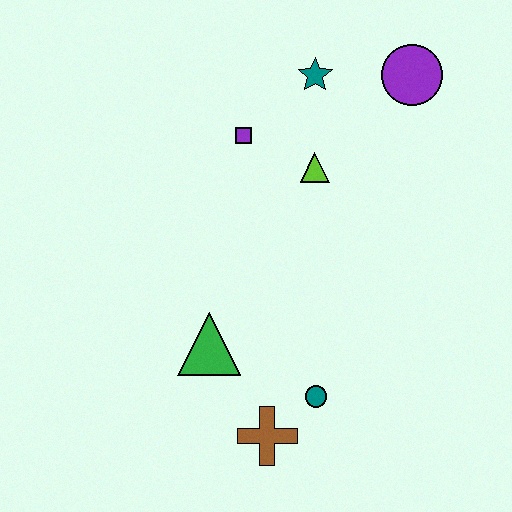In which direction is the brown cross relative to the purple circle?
The brown cross is below the purple circle.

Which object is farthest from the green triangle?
The purple circle is farthest from the green triangle.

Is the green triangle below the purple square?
Yes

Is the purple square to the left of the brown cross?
Yes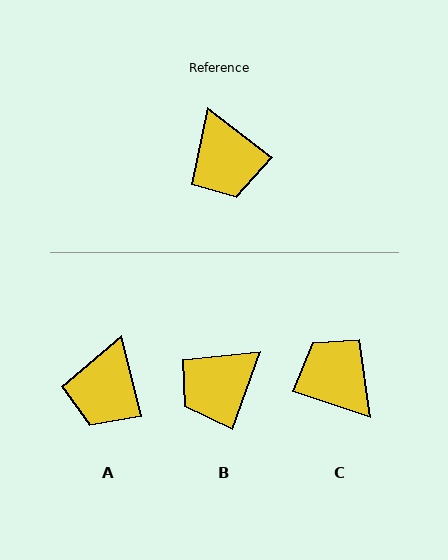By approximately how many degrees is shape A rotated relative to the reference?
Approximately 38 degrees clockwise.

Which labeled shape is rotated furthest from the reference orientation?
C, about 160 degrees away.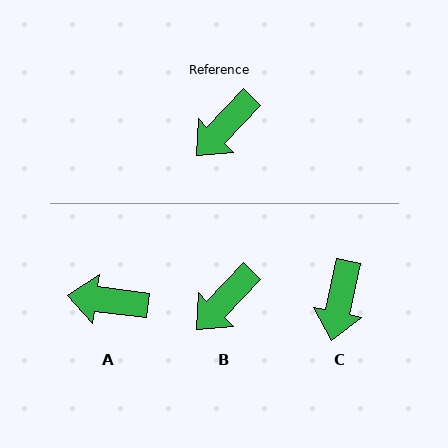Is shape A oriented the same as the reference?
No, it is off by about 54 degrees.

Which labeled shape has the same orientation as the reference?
B.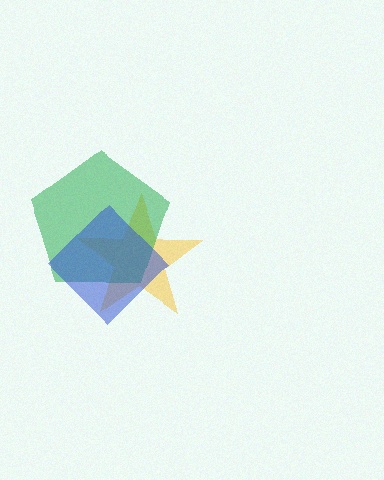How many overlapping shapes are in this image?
There are 3 overlapping shapes in the image.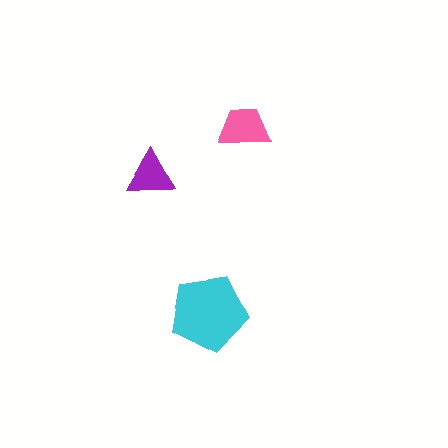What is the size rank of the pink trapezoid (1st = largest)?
2nd.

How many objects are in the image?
There are 3 objects in the image.